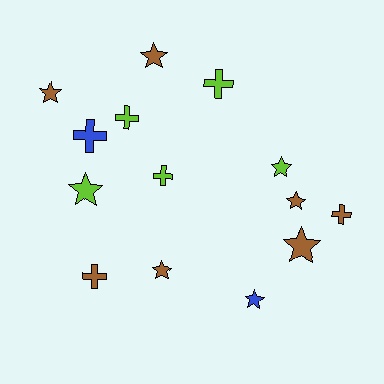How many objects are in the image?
There are 14 objects.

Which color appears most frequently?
Brown, with 7 objects.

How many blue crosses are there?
There is 1 blue cross.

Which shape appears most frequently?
Star, with 8 objects.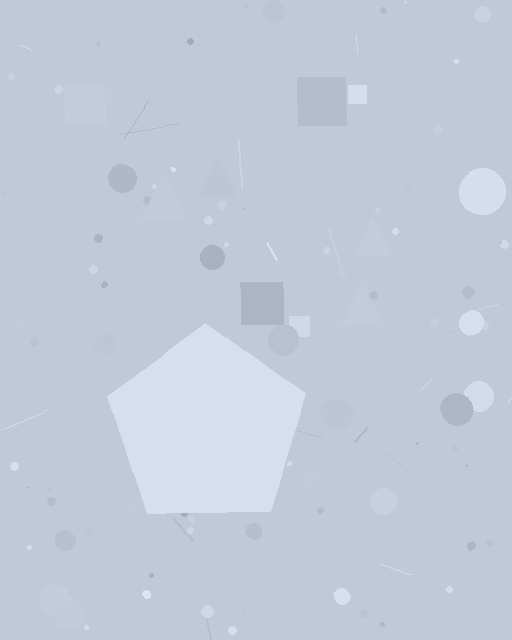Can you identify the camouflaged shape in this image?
The camouflaged shape is a pentagon.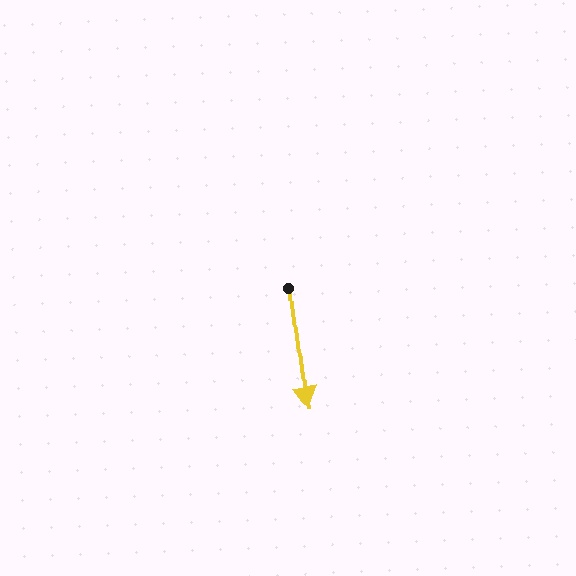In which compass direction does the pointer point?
South.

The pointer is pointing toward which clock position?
Roughly 6 o'clock.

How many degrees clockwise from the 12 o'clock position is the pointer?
Approximately 173 degrees.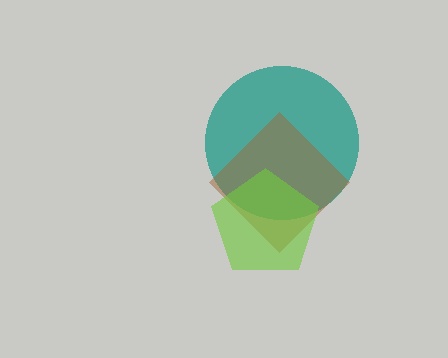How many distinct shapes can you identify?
There are 3 distinct shapes: a teal circle, a brown diamond, a lime pentagon.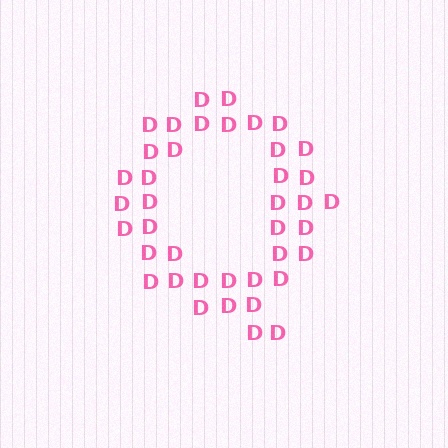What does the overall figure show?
The overall figure shows the letter Q.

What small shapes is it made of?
It is made of small letter D's.